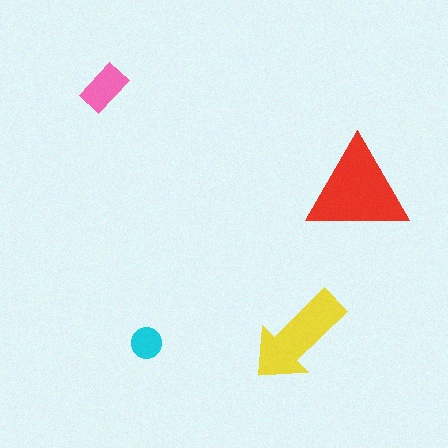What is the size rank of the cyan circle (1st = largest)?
4th.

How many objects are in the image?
There are 4 objects in the image.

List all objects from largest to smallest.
The red triangle, the yellow arrow, the pink rectangle, the cyan circle.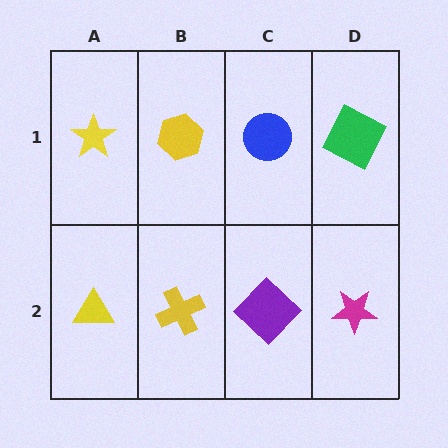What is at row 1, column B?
A yellow hexagon.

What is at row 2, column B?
A yellow cross.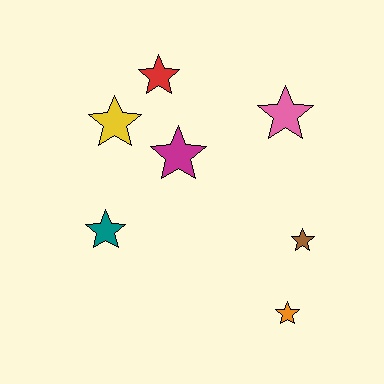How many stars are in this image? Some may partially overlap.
There are 7 stars.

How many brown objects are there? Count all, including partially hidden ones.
There is 1 brown object.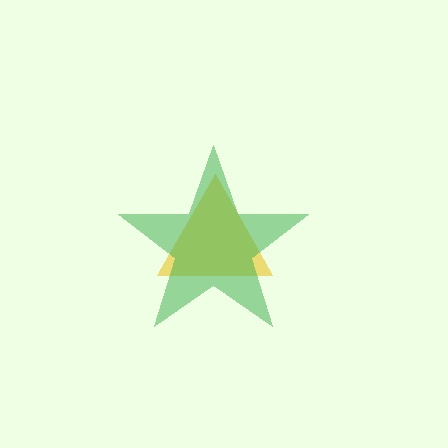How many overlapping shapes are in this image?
There are 2 overlapping shapes in the image.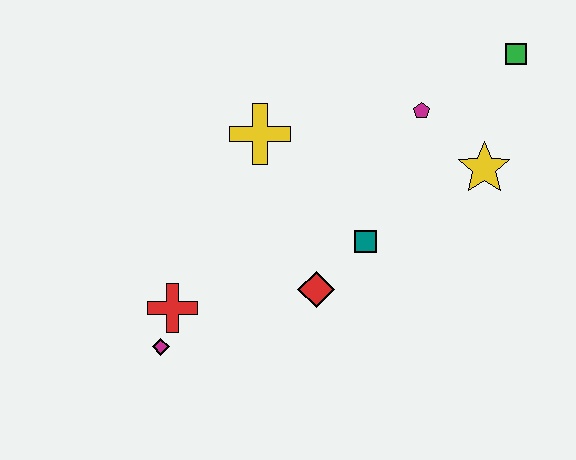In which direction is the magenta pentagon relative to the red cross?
The magenta pentagon is to the right of the red cross.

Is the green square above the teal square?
Yes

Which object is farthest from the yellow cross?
The green square is farthest from the yellow cross.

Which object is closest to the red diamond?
The teal square is closest to the red diamond.